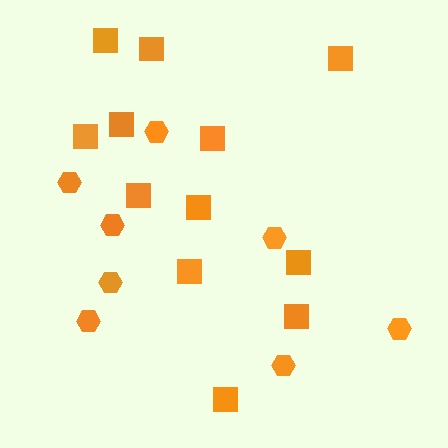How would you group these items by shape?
There are 2 groups: one group of hexagons (8) and one group of squares (12).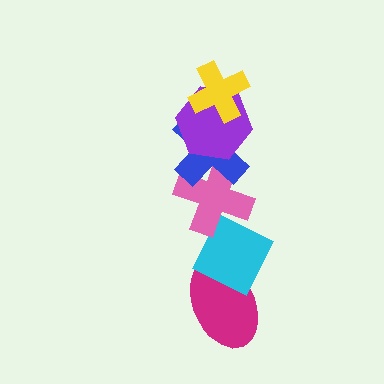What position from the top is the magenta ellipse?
The magenta ellipse is 6th from the top.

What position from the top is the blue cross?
The blue cross is 3rd from the top.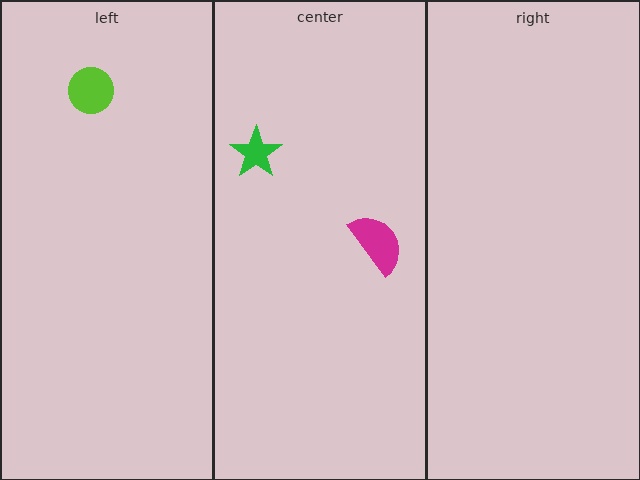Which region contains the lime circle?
The left region.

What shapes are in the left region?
The lime circle.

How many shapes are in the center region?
2.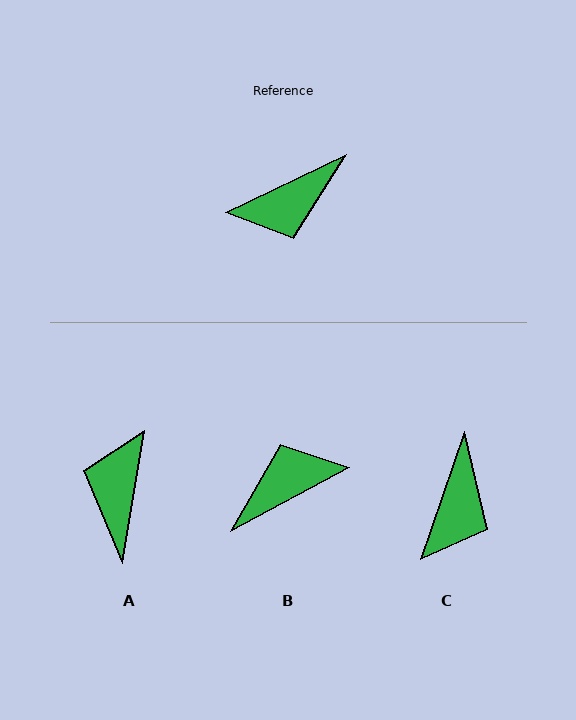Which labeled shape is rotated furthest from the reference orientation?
B, about 177 degrees away.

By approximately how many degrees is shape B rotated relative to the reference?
Approximately 177 degrees clockwise.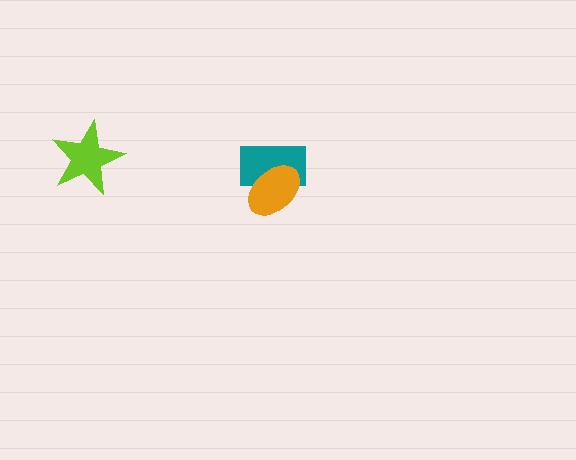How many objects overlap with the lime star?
0 objects overlap with the lime star.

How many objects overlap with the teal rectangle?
1 object overlaps with the teal rectangle.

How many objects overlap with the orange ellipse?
1 object overlaps with the orange ellipse.